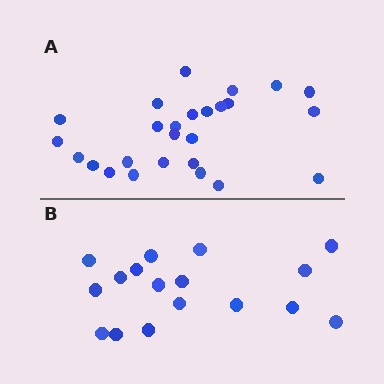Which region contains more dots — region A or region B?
Region A (the top region) has more dots.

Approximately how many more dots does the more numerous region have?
Region A has roughly 8 or so more dots than region B.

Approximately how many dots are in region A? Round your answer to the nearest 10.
About 30 dots. (The exact count is 26, which rounds to 30.)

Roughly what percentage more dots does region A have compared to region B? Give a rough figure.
About 55% more.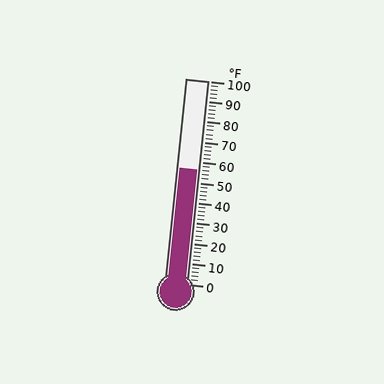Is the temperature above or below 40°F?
The temperature is above 40°F.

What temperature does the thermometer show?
The thermometer shows approximately 56°F.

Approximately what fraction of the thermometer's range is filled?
The thermometer is filled to approximately 55% of its range.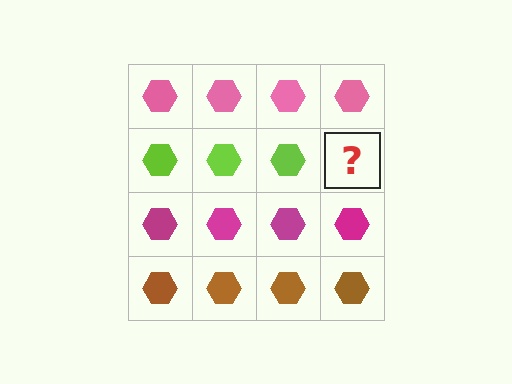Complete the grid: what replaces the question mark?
The question mark should be replaced with a lime hexagon.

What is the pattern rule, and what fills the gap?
The rule is that each row has a consistent color. The gap should be filled with a lime hexagon.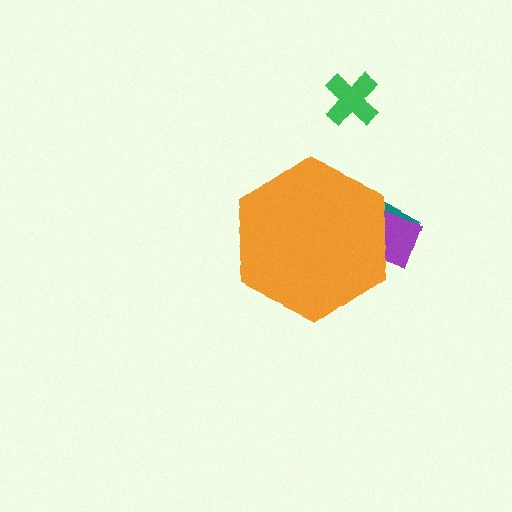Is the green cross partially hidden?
No, the green cross is fully visible.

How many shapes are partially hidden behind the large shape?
2 shapes are partially hidden.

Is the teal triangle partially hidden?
Yes, the teal triangle is partially hidden behind the orange hexagon.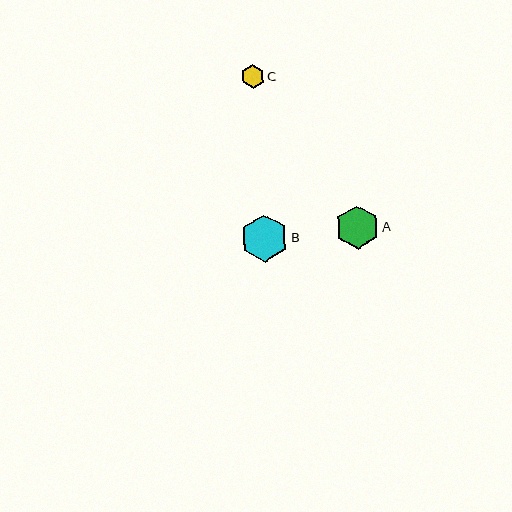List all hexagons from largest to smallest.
From largest to smallest: B, A, C.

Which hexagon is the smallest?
Hexagon C is the smallest with a size of approximately 24 pixels.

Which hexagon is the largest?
Hexagon B is the largest with a size of approximately 47 pixels.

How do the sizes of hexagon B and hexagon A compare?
Hexagon B and hexagon A are approximately the same size.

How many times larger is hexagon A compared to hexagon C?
Hexagon A is approximately 1.8 times the size of hexagon C.